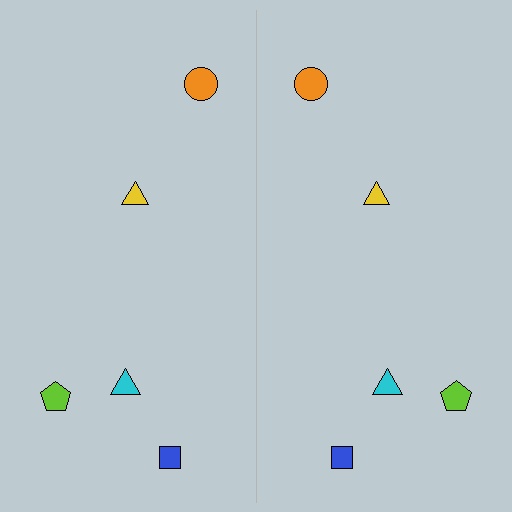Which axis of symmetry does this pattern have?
The pattern has a vertical axis of symmetry running through the center of the image.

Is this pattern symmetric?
Yes, this pattern has bilateral (reflection) symmetry.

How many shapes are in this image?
There are 10 shapes in this image.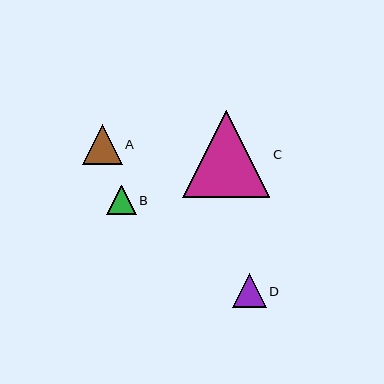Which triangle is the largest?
Triangle C is the largest with a size of approximately 87 pixels.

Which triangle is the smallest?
Triangle B is the smallest with a size of approximately 29 pixels.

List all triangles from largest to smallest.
From largest to smallest: C, A, D, B.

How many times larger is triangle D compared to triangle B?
Triangle D is approximately 1.2 times the size of triangle B.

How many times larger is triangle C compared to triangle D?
Triangle C is approximately 2.6 times the size of triangle D.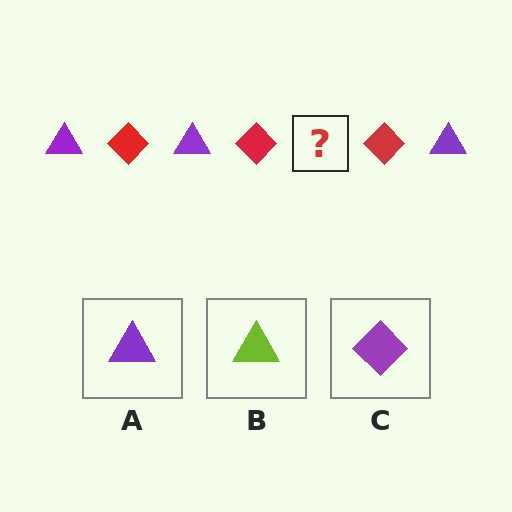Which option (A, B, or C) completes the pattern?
A.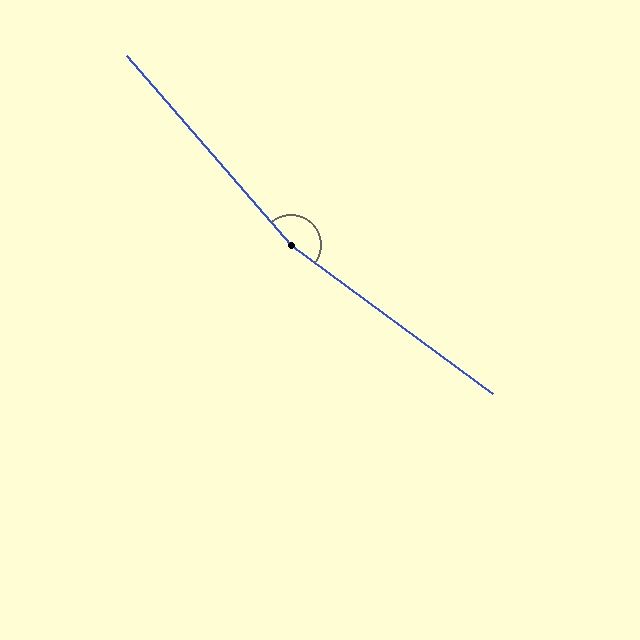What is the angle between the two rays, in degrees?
Approximately 167 degrees.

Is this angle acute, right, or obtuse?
It is obtuse.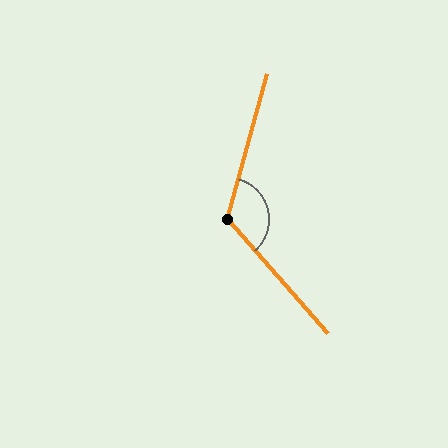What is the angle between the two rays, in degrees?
Approximately 124 degrees.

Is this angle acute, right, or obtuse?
It is obtuse.